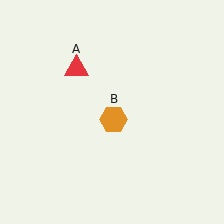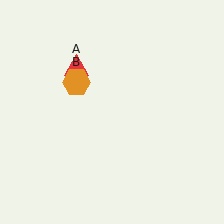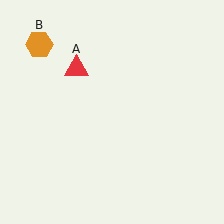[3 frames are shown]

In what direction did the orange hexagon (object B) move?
The orange hexagon (object B) moved up and to the left.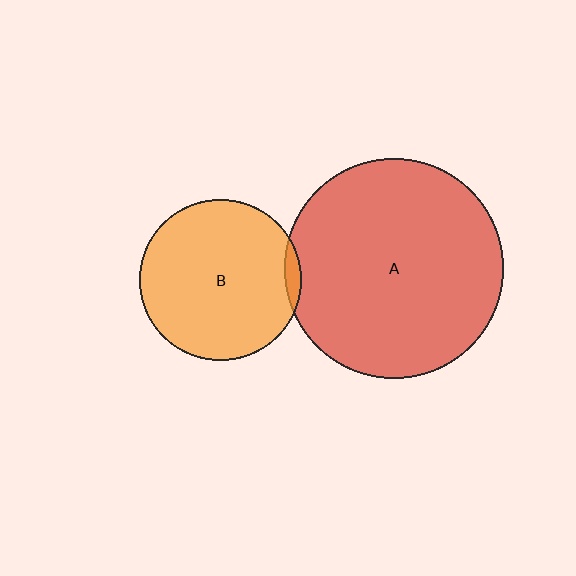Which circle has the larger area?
Circle A (red).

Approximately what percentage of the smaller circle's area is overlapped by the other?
Approximately 5%.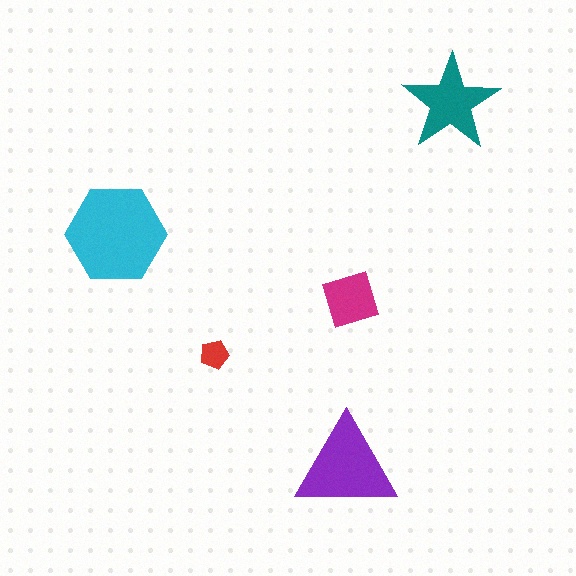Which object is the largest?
The cyan hexagon.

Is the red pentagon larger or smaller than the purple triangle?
Smaller.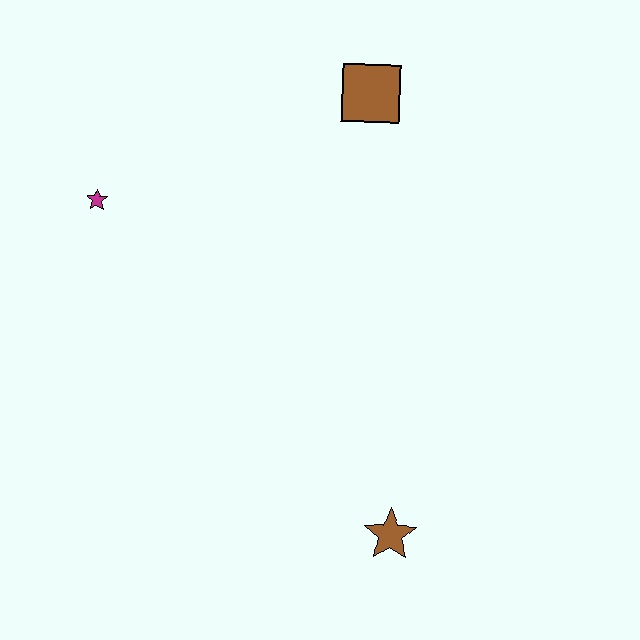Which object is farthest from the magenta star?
The brown star is farthest from the magenta star.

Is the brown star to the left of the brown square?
No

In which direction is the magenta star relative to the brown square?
The magenta star is to the left of the brown square.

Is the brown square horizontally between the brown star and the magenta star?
Yes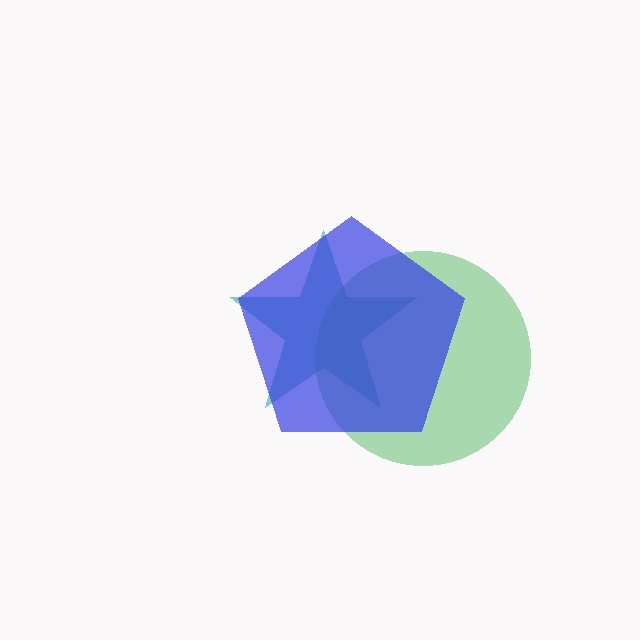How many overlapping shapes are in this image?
There are 3 overlapping shapes in the image.